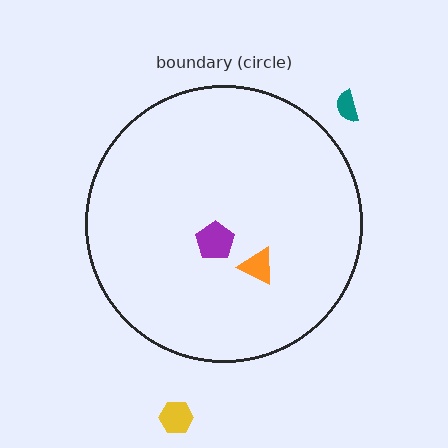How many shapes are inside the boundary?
2 inside, 2 outside.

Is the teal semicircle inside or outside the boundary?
Outside.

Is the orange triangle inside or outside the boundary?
Inside.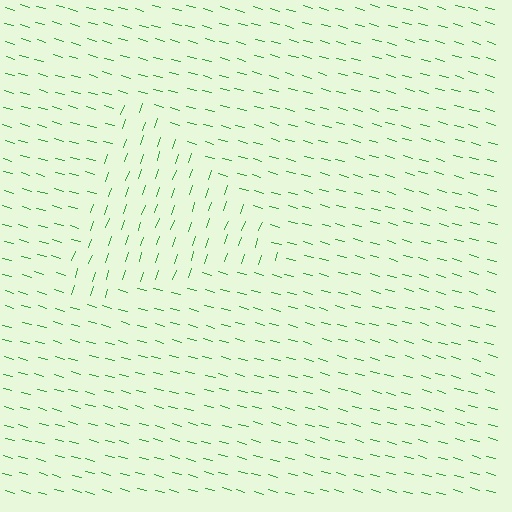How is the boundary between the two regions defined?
The boundary is defined purely by a change in line orientation (approximately 85 degrees difference). All lines are the same color and thickness.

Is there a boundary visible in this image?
Yes, there is a texture boundary formed by a change in line orientation.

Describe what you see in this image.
The image is filled with small green line segments. A triangle region in the image has lines oriented differently from the surrounding lines, creating a visible texture boundary.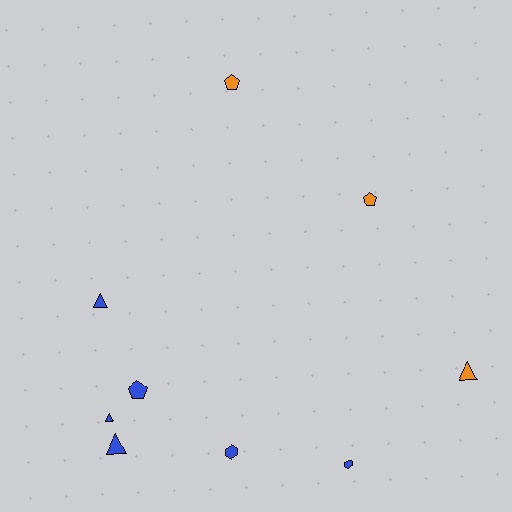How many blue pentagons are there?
There is 1 blue pentagon.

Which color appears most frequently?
Blue, with 6 objects.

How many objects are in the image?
There are 9 objects.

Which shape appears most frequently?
Triangle, with 4 objects.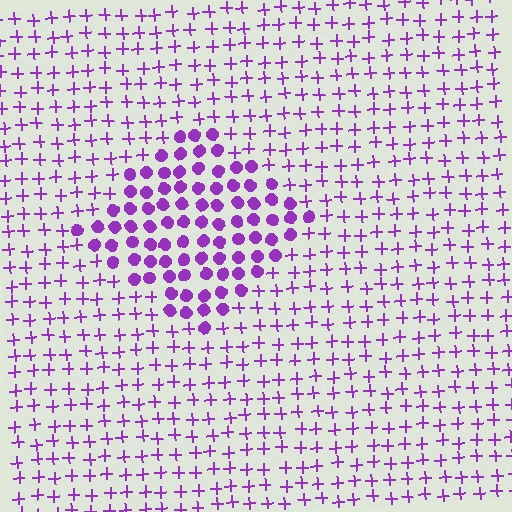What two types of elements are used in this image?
The image uses circles inside the diamond region and plus signs outside it.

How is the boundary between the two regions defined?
The boundary is defined by a change in element shape: circles inside vs. plus signs outside. All elements share the same color and spacing.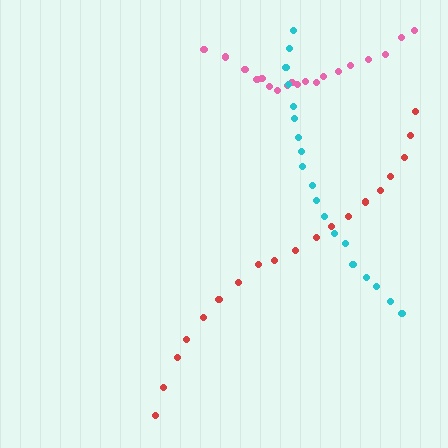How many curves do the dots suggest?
There are 3 distinct paths.